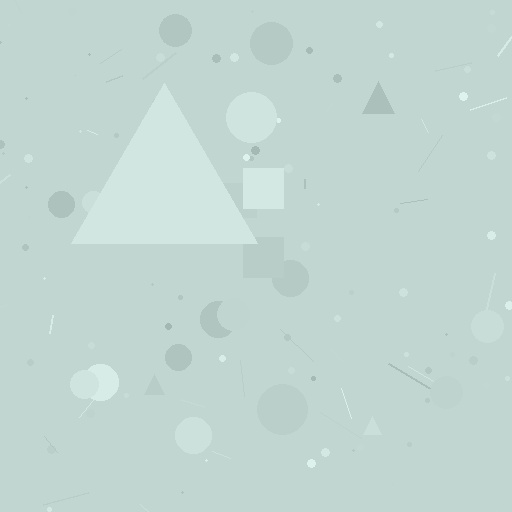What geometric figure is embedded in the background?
A triangle is embedded in the background.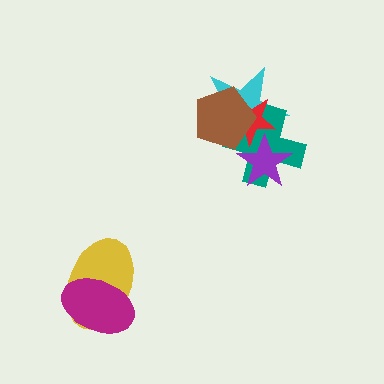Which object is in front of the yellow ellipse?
The magenta ellipse is in front of the yellow ellipse.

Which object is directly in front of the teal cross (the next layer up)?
The red star is directly in front of the teal cross.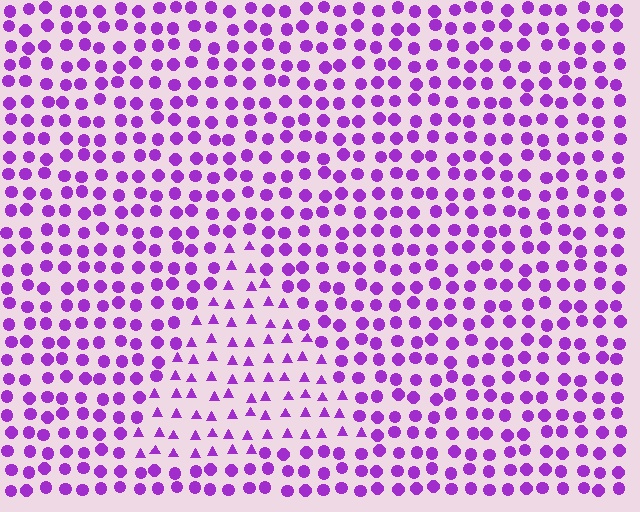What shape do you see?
I see a triangle.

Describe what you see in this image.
The image is filled with small purple elements arranged in a uniform grid. A triangle-shaped region contains triangles, while the surrounding area contains circles. The boundary is defined purely by the change in element shape.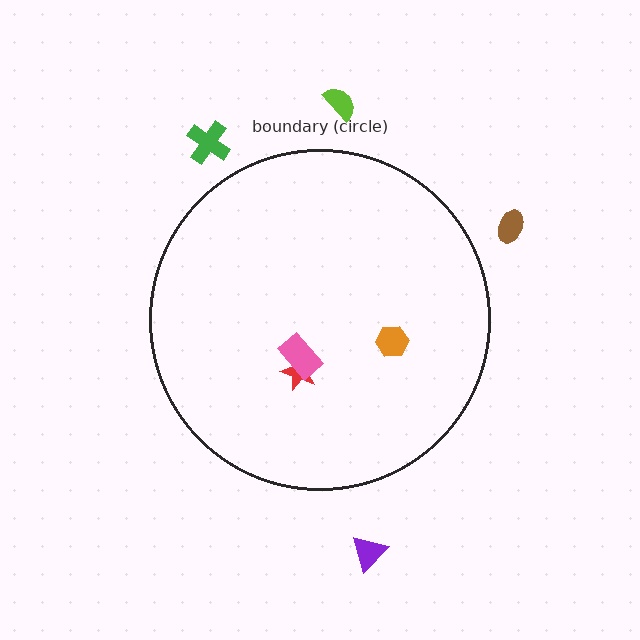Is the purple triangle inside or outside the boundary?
Outside.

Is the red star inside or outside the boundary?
Inside.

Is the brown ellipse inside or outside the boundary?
Outside.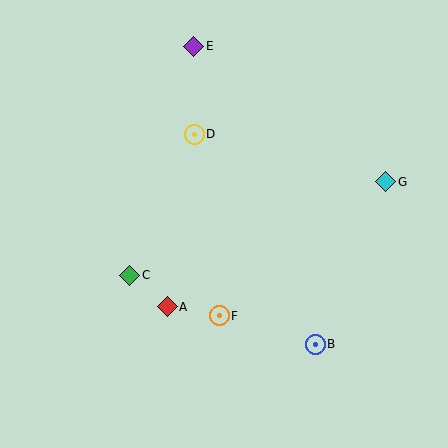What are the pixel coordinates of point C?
Point C is at (130, 275).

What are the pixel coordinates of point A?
Point A is at (167, 307).